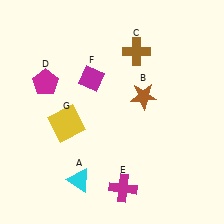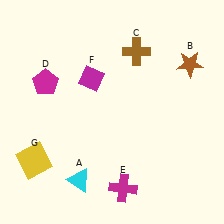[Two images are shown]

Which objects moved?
The objects that moved are: the brown star (B), the yellow square (G).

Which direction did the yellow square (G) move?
The yellow square (G) moved down.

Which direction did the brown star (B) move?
The brown star (B) moved right.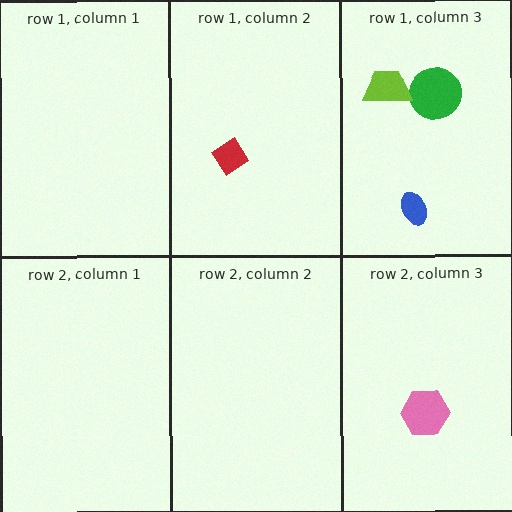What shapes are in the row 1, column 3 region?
The green circle, the lime trapezoid, the blue ellipse.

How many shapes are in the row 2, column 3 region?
1.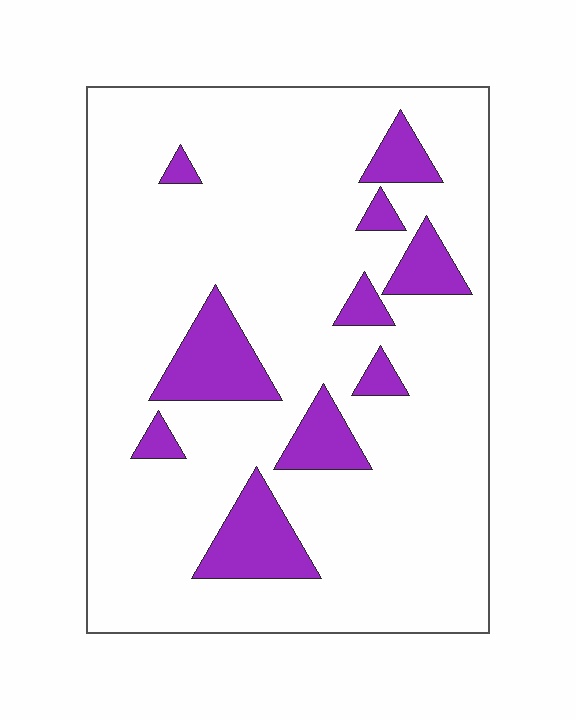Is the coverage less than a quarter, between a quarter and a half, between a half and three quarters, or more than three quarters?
Less than a quarter.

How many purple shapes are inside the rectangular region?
10.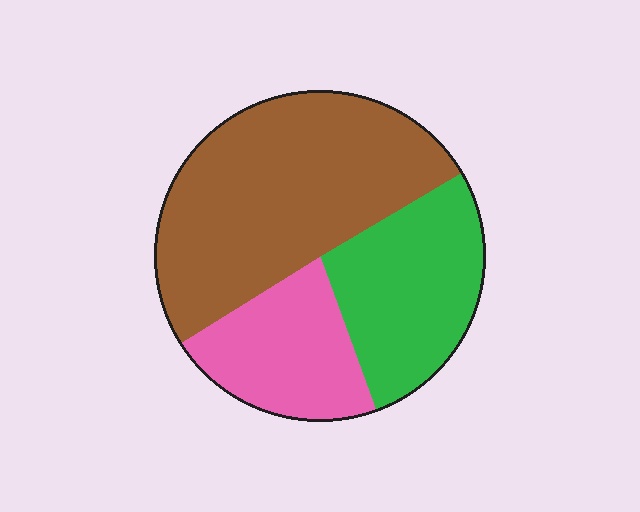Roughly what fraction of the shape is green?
Green covers 28% of the shape.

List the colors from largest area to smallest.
From largest to smallest: brown, green, pink.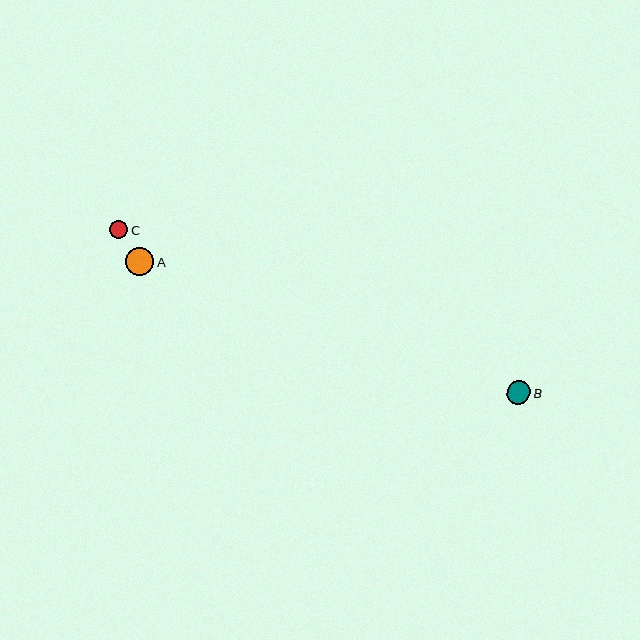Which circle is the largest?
Circle A is the largest with a size of approximately 28 pixels.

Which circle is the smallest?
Circle C is the smallest with a size of approximately 18 pixels.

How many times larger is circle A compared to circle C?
Circle A is approximately 1.6 times the size of circle C.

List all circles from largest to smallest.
From largest to smallest: A, B, C.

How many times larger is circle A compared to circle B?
Circle A is approximately 1.2 times the size of circle B.